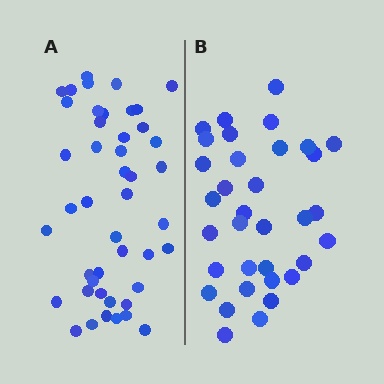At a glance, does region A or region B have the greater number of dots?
Region A (the left region) has more dots.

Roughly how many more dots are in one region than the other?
Region A has roughly 12 or so more dots than region B.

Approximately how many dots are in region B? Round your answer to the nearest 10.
About 30 dots. (The exact count is 34, which rounds to 30.)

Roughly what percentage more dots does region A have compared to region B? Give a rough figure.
About 30% more.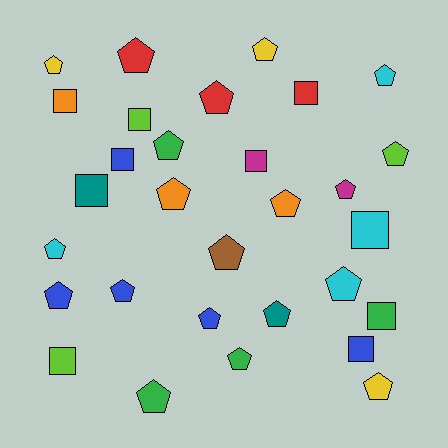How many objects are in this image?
There are 30 objects.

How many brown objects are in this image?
There is 1 brown object.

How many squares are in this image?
There are 10 squares.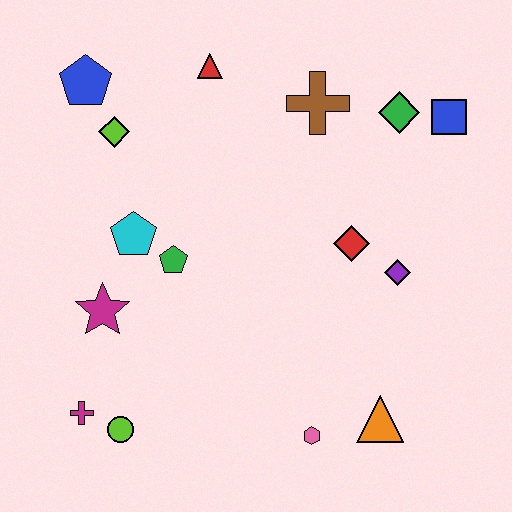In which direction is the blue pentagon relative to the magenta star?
The blue pentagon is above the magenta star.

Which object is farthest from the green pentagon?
The blue square is farthest from the green pentagon.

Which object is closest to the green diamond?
The blue square is closest to the green diamond.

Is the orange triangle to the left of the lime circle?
No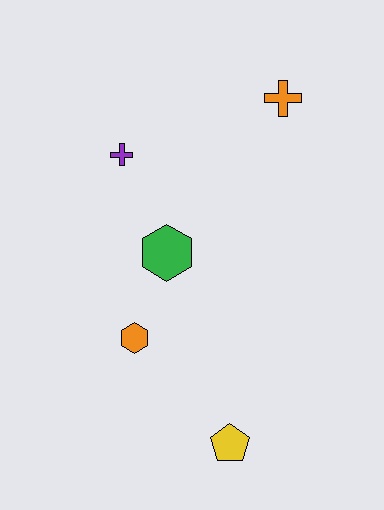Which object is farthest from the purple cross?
The yellow pentagon is farthest from the purple cross.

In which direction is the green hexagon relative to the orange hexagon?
The green hexagon is above the orange hexagon.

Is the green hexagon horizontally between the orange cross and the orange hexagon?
Yes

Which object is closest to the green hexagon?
The orange hexagon is closest to the green hexagon.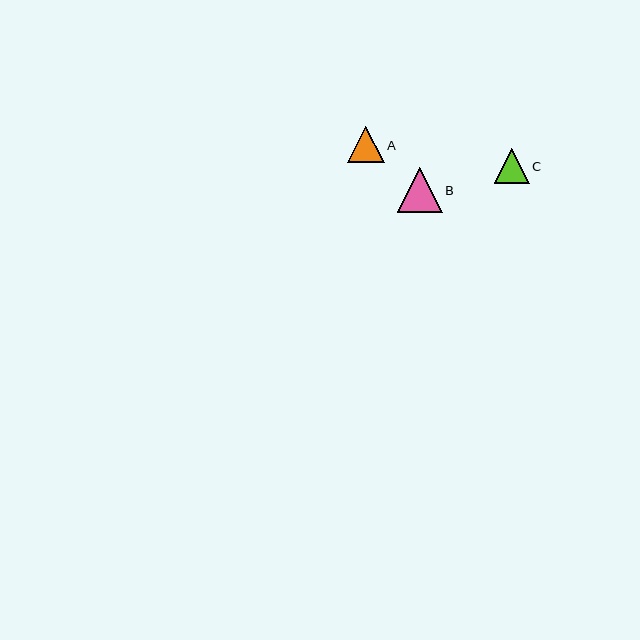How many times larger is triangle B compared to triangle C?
Triangle B is approximately 1.3 times the size of triangle C.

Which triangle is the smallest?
Triangle C is the smallest with a size of approximately 35 pixels.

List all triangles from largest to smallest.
From largest to smallest: B, A, C.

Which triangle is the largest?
Triangle B is the largest with a size of approximately 45 pixels.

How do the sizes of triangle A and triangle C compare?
Triangle A and triangle C are approximately the same size.